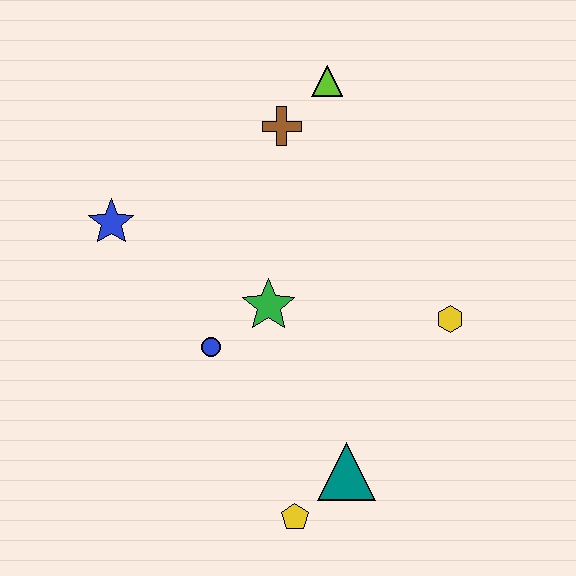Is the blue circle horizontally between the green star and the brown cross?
No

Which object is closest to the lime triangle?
The brown cross is closest to the lime triangle.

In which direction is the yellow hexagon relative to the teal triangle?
The yellow hexagon is above the teal triangle.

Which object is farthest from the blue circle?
The lime triangle is farthest from the blue circle.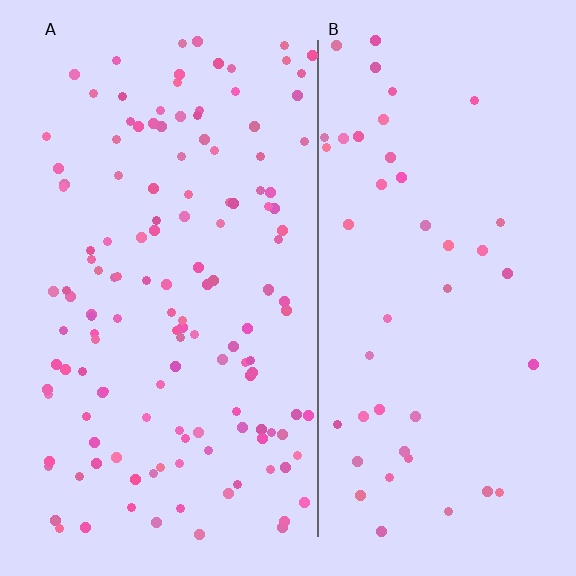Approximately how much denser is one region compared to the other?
Approximately 3.0× — region A over region B.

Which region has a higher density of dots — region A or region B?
A (the left).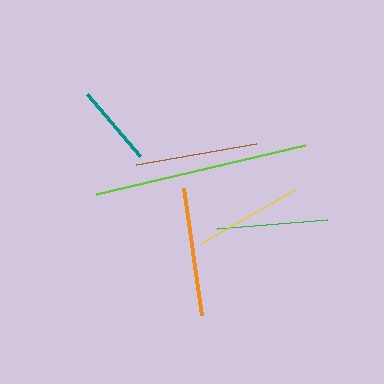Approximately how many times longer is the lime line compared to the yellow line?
The lime line is approximately 2.0 times the length of the yellow line.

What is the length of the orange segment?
The orange segment is approximately 129 pixels long.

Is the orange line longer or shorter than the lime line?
The lime line is longer than the orange line.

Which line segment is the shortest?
The teal line is the shortest at approximately 82 pixels.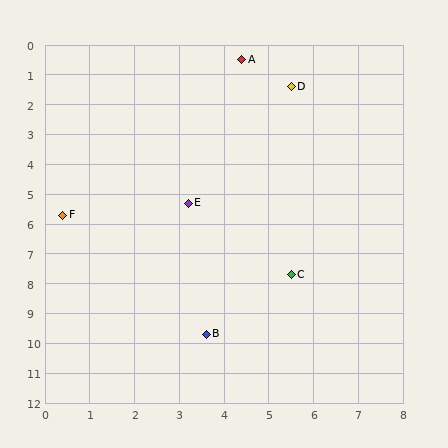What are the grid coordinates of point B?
Point B is at approximately (3.6, 9.7).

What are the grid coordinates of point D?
Point D is at approximately (5.5, 1.4).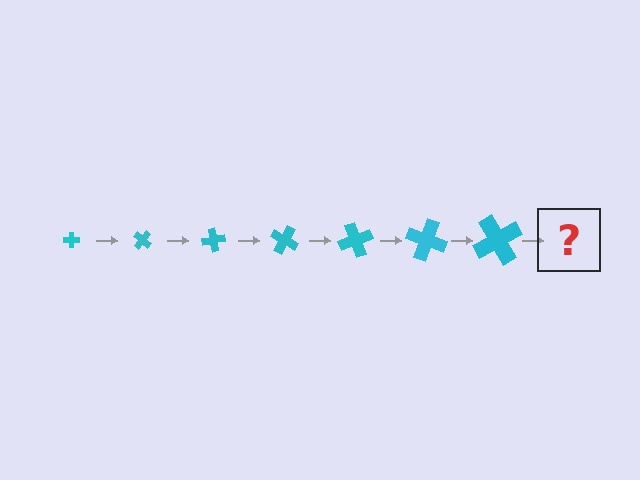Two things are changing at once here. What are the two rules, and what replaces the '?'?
The two rules are that the cross grows larger each step and it rotates 40 degrees each step. The '?' should be a cross, larger than the previous one and rotated 280 degrees from the start.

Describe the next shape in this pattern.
It should be a cross, larger than the previous one and rotated 280 degrees from the start.